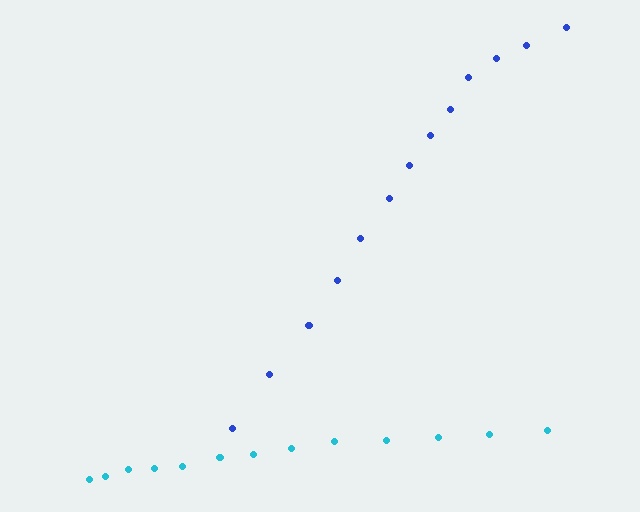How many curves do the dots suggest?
There are 2 distinct paths.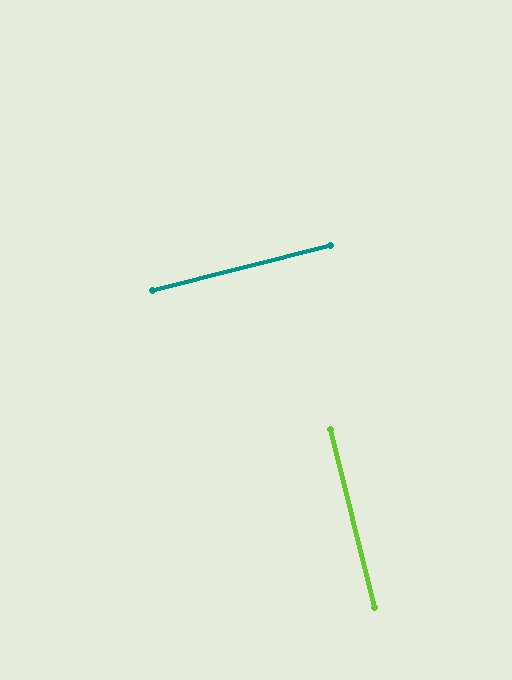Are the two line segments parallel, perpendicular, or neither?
Perpendicular — they meet at approximately 90°.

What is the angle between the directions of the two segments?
Approximately 90 degrees.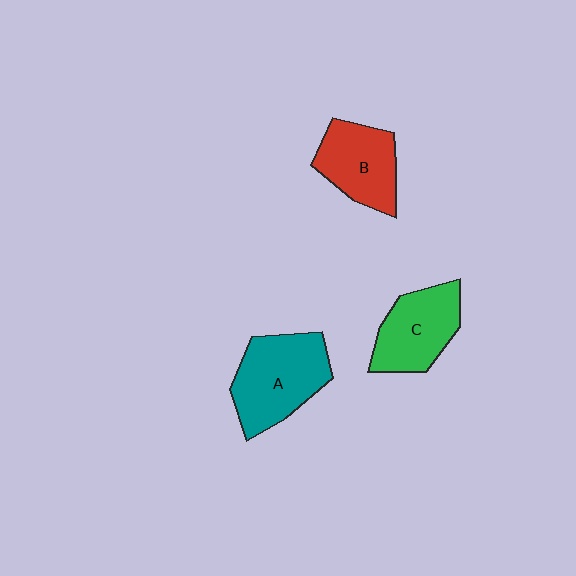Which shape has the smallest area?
Shape B (red).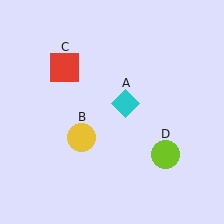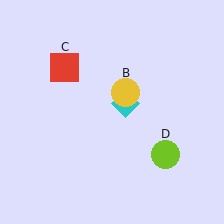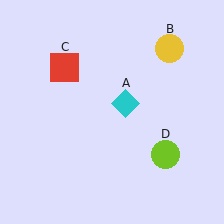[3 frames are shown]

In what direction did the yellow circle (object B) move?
The yellow circle (object B) moved up and to the right.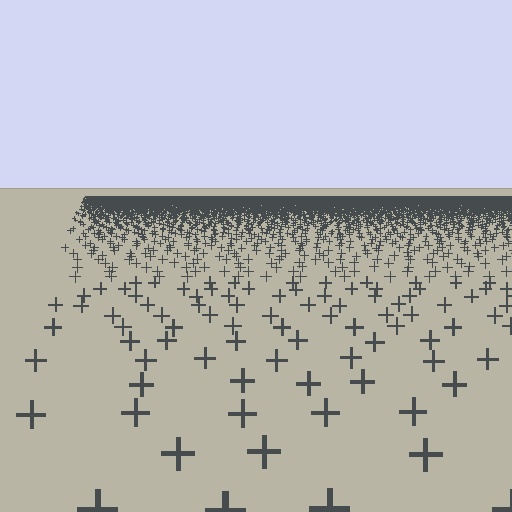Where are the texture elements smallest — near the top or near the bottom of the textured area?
Near the top.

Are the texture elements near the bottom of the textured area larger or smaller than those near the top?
Larger. Near the bottom, elements are closer to the viewer and appear at a bigger on-screen size.